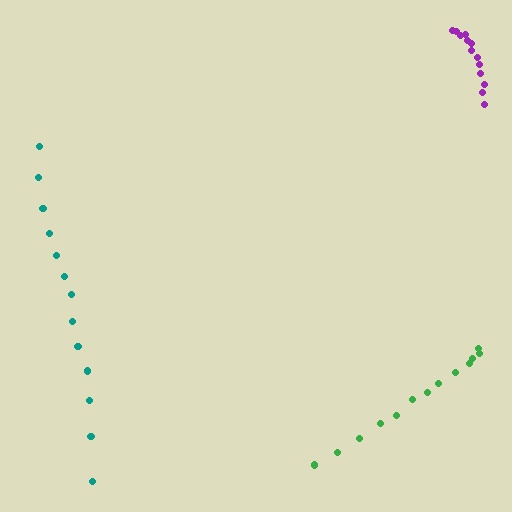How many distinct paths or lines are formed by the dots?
There are 3 distinct paths.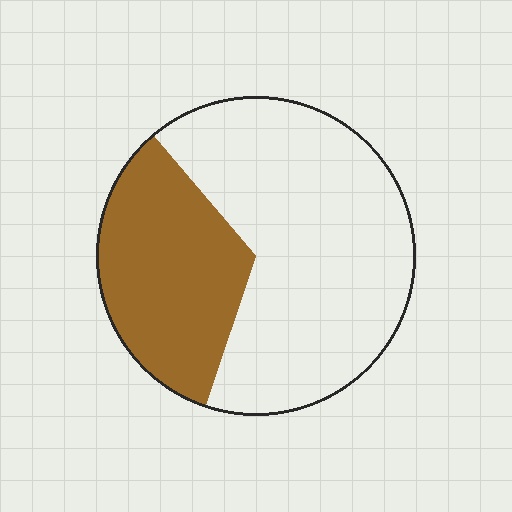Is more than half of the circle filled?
No.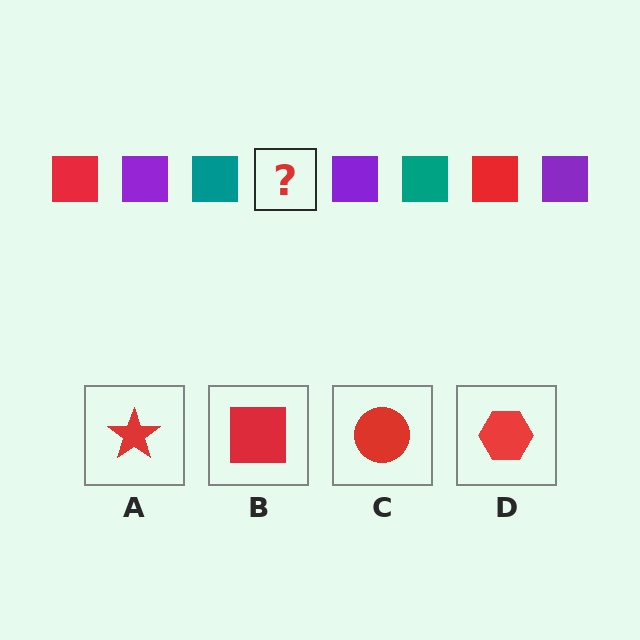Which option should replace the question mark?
Option B.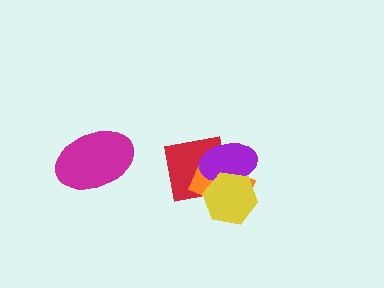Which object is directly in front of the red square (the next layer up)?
The orange rectangle is directly in front of the red square.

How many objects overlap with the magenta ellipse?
0 objects overlap with the magenta ellipse.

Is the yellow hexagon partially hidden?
No, no other shape covers it.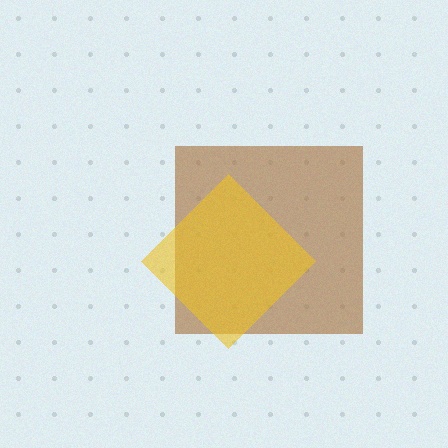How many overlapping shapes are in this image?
There are 2 overlapping shapes in the image.